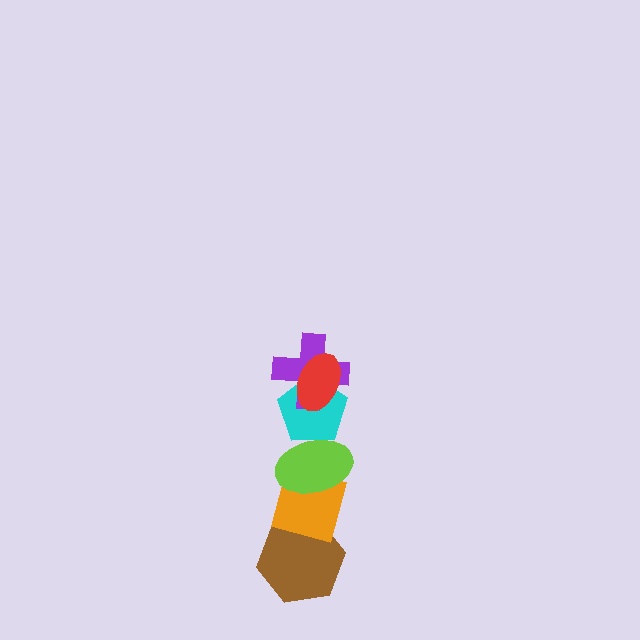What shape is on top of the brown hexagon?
The orange diamond is on top of the brown hexagon.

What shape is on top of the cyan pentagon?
The purple cross is on top of the cyan pentagon.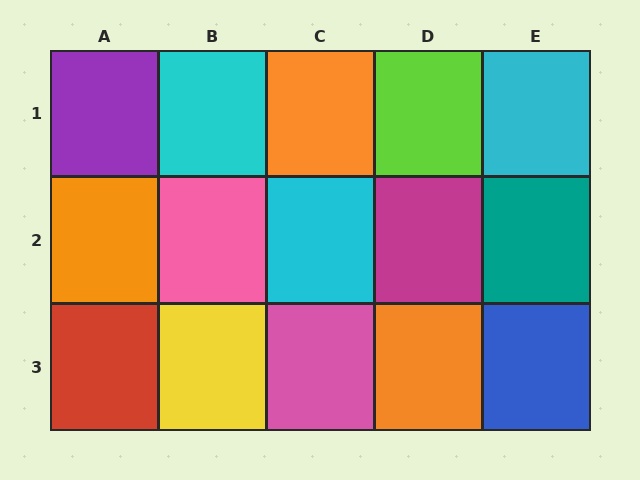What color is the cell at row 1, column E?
Cyan.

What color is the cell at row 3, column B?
Yellow.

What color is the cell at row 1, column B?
Cyan.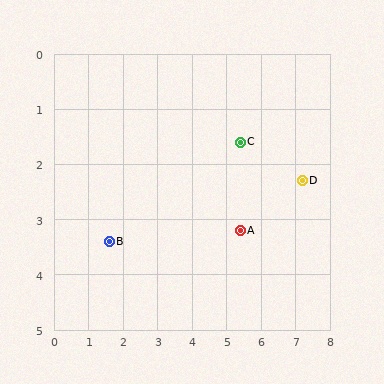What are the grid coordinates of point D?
Point D is at approximately (7.2, 2.3).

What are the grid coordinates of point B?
Point B is at approximately (1.6, 3.4).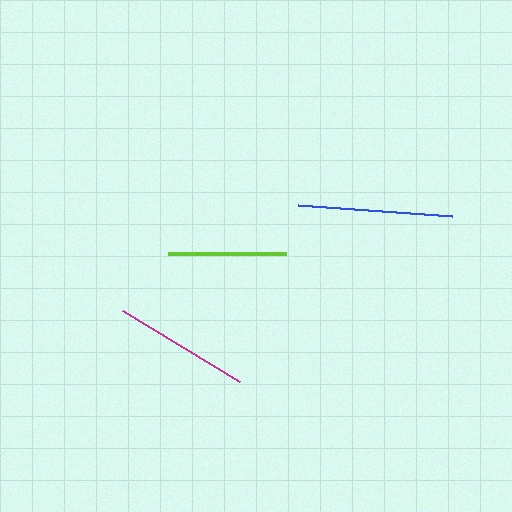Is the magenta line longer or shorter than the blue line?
The blue line is longer than the magenta line.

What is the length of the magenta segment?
The magenta segment is approximately 137 pixels long.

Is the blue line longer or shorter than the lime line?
The blue line is longer than the lime line.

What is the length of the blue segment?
The blue segment is approximately 155 pixels long.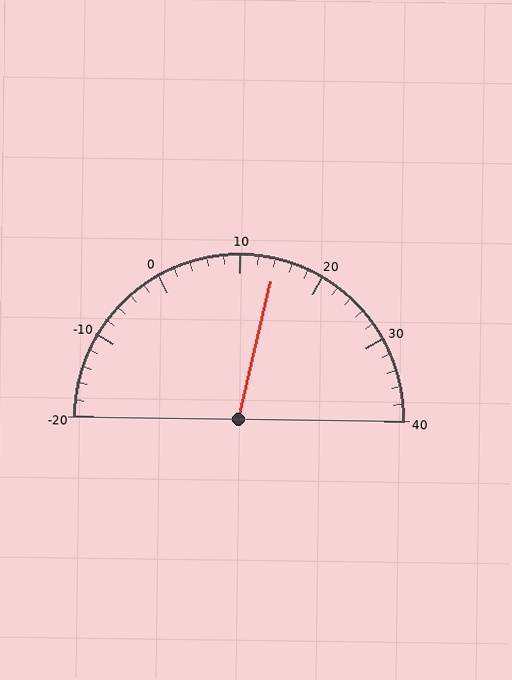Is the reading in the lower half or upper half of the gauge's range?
The reading is in the upper half of the range (-20 to 40).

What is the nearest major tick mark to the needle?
The nearest major tick mark is 10.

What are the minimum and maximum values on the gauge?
The gauge ranges from -20 to 40.